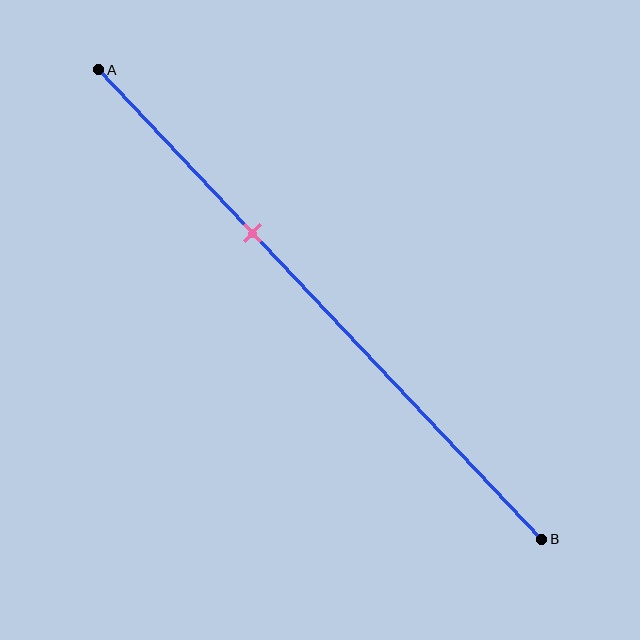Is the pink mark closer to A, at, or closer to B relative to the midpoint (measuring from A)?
The pink mark is closer to point A than the midpoint of segment AB.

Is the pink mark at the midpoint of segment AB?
No, the mark is at about 35% from A, not at the 50% midpoint.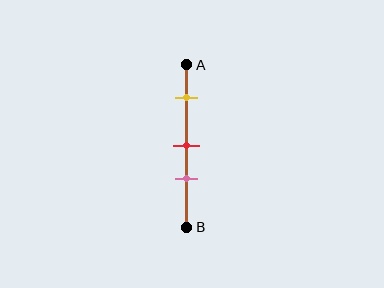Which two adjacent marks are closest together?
The red and pink marks are the closest adjacent pair.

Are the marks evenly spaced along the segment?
No, the marks are not evenly spaced.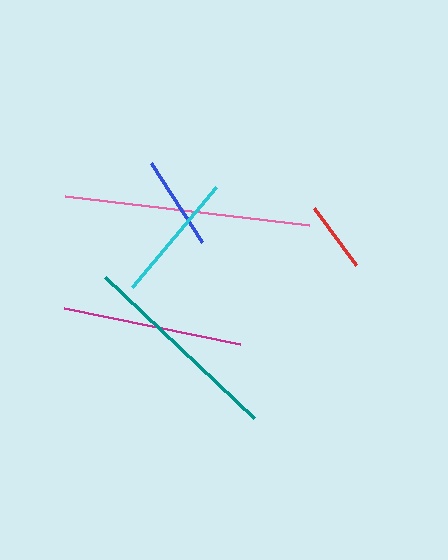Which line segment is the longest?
The pink line is the longest at approximately 247 pixels.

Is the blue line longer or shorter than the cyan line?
The cyan line is longer than the blue line.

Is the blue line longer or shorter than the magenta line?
The magenta line is longer than the blue line.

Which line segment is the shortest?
The red line is the shortest at approximately 70 pixels.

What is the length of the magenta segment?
The magenta segment is approximately 179 pixels long.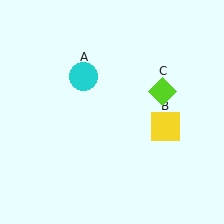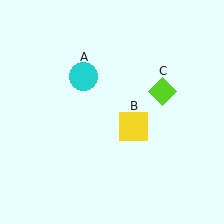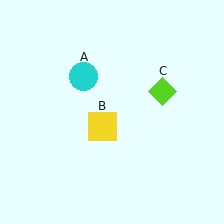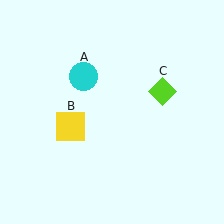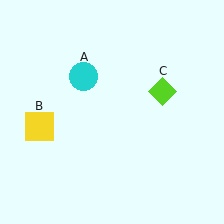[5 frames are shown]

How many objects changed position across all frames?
1 object changed position: yellow square (object B).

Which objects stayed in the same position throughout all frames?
Cyan circle (object A) and lime diamond (object C) remained stationary.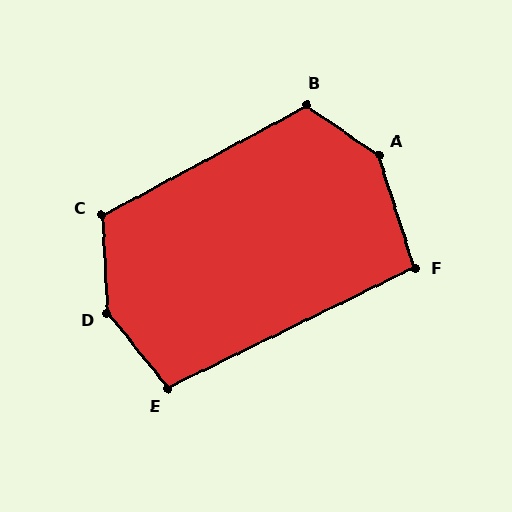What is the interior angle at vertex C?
Approximately 115 degrees (obtuse).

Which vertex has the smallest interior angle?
F, at approximately 99 degrees.